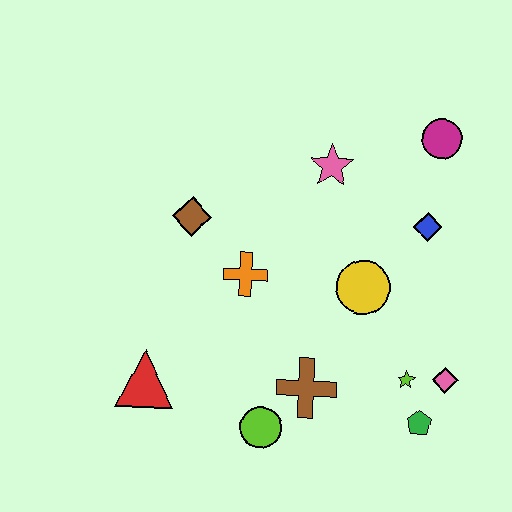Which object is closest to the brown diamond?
The orange cross is closest to the brown diamond.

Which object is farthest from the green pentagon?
The brown diamond is farthest from the green pentagon.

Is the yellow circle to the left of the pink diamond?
Yes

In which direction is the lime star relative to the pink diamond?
The lime star is to the left of the pink diamond.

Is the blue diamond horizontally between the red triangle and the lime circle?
No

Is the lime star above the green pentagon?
Yes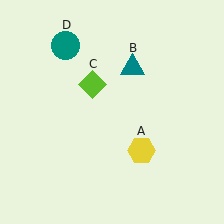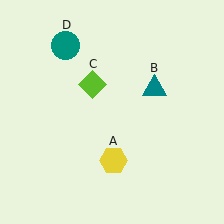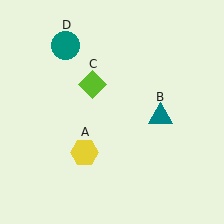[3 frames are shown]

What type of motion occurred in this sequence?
The yellow hexagon (object A), teal triangle (object B) rotated clockwise around the center of the scene.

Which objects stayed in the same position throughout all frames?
Lime diamond (object C) and teal circle (object D) remained stationary.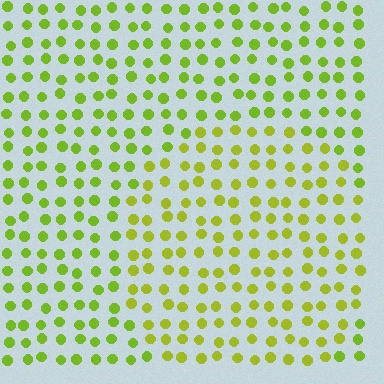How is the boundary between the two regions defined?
The boundary is defined purely by a slight shift in hue (about 18 degrees). Spacing, size, and orientation are identical on both sides.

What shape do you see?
I see a circle.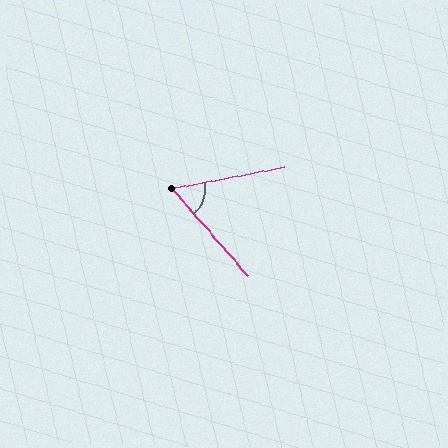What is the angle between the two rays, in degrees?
Approximately 60 degrees.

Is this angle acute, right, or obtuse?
It is acute.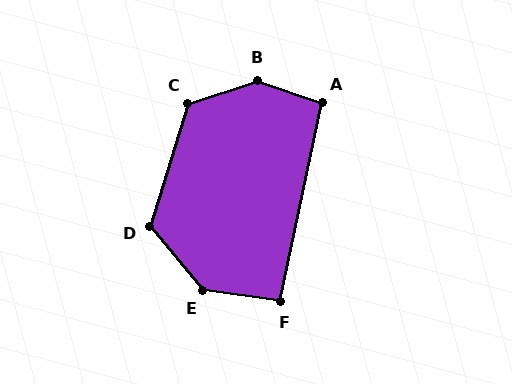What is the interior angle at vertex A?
Approximately 97 degrees (obtuse).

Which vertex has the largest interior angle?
B, at approximately 143 degrees.